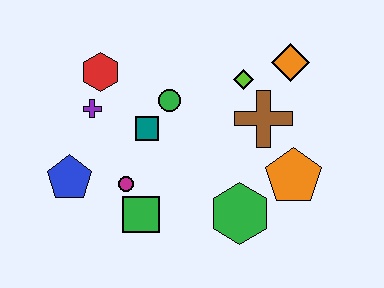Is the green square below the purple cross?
Yes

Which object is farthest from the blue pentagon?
The orange diamond is farthest from the blue pentagon.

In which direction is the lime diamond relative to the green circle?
The lime diamond is to the right of the green circle.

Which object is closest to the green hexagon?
The orange pentagon is closest to the green hexagon.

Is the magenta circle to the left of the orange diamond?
Yes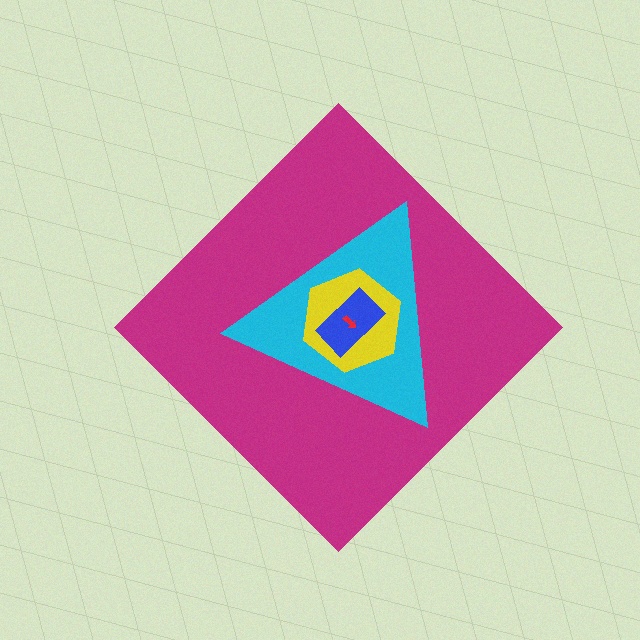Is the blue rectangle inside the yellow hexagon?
Yes.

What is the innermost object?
The red arrow.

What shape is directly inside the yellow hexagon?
The blue rectangle.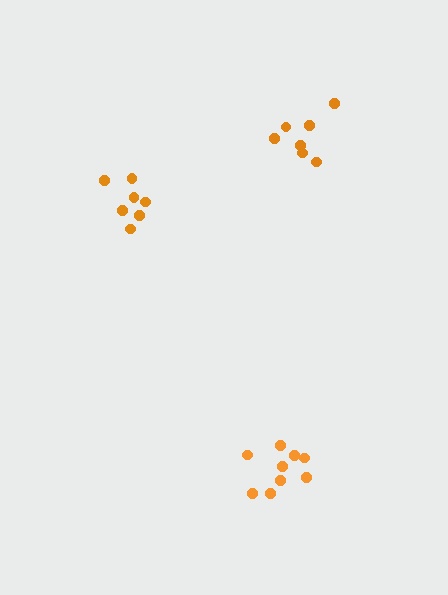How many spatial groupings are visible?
There are 3 spatial groupings.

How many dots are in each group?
Group 1: 7 dots, Group 2: 9 dots, Group 3: 7 dots (23 total).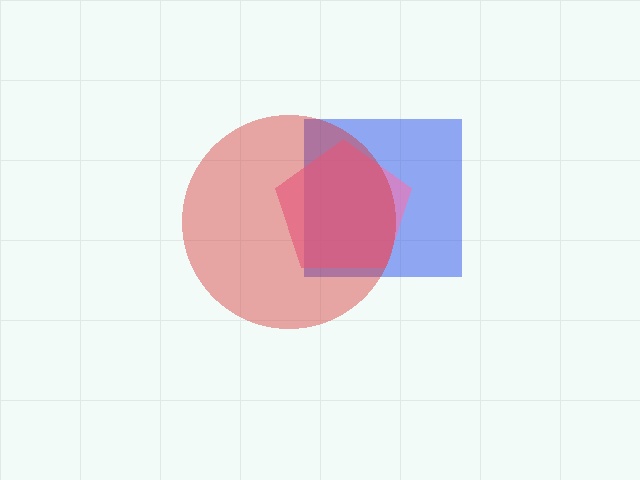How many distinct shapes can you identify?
There are 3 distinct shapes: a blue square, a pink pentagon, a red circle.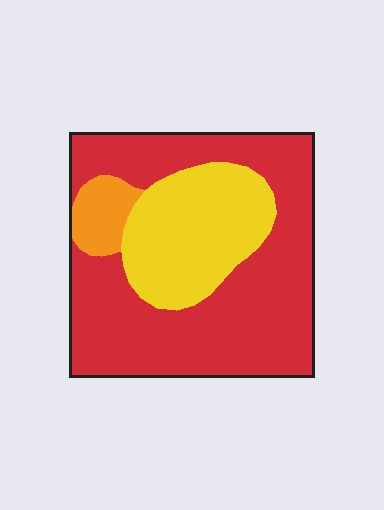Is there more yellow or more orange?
Yellow.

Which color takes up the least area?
Orange, at roughly 5%.